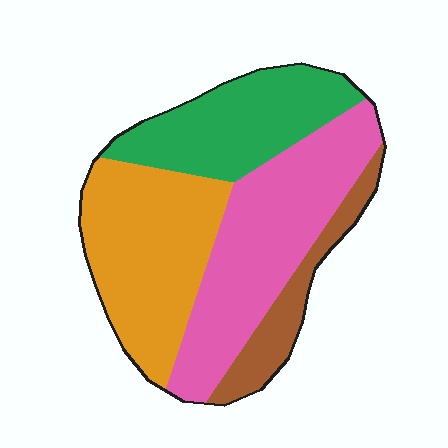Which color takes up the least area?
Brown, at roughly 10%.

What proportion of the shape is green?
Green takes up about one quarter (1/4) of the shape.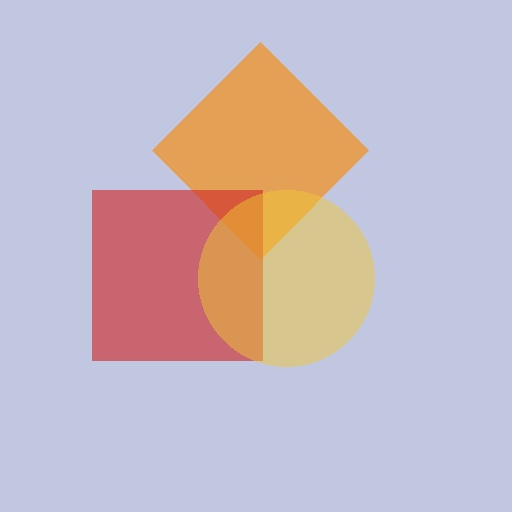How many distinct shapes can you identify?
There are 3 distinct shapes: an orange diamond, a red square, a yellow circle.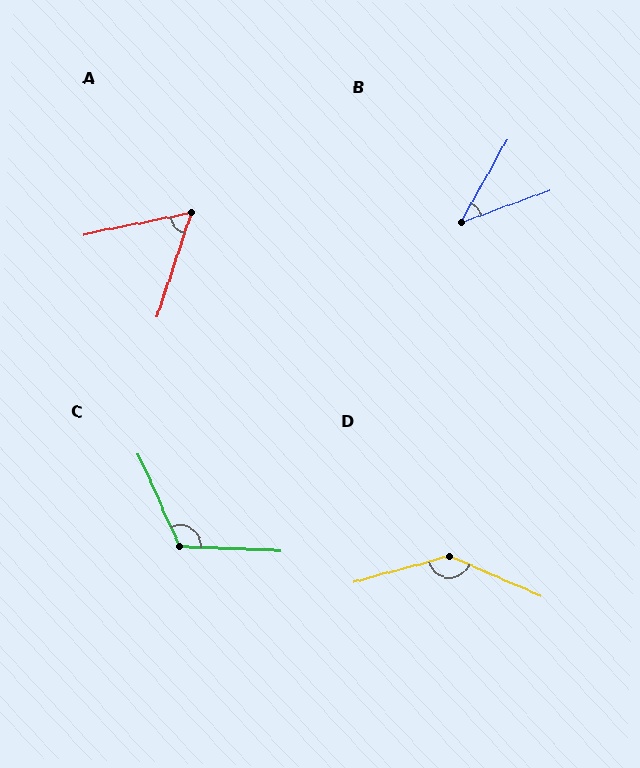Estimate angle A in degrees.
Approximately 61 degrees.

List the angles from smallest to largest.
B (40°), A (61°), C (116°), D (141°).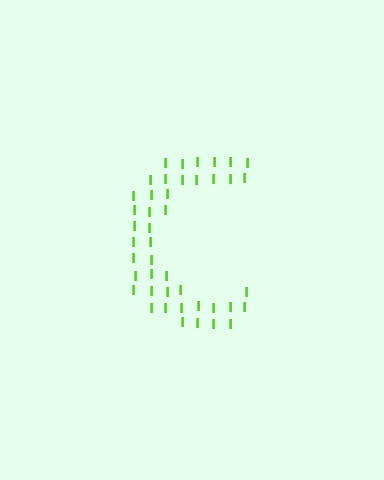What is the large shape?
The large shape is the letter C.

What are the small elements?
The small elements are letter I's.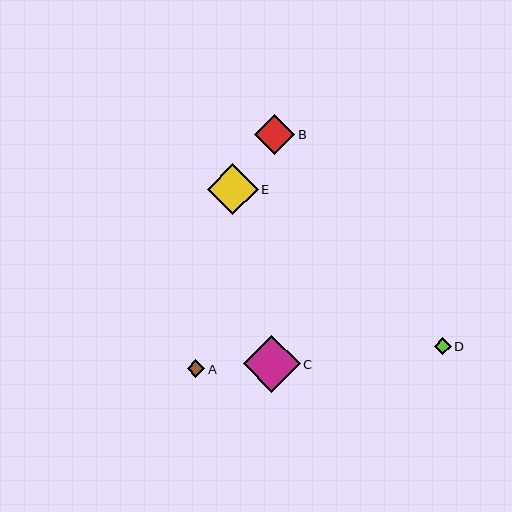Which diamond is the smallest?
Diamond D is the smallest with a size of approximately 17 pixels.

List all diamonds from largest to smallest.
From largest to smallest: C, E, B, A, D.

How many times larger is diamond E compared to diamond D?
Diamond E is approximately 3.0 times the size of diamond D.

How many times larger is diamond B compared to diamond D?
Diamond B is approximately 2.4 times the size of diamond D.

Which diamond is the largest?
Diamond C is the largest with a size of approximately 57 pixels.